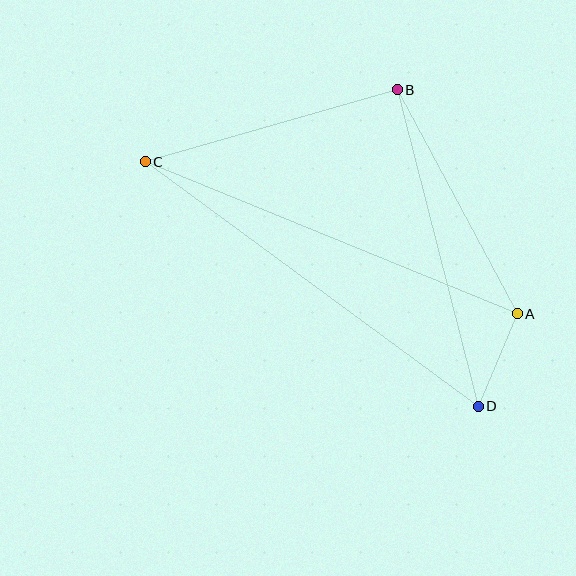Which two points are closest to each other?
Points A and D are closest to each other.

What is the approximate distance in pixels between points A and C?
The distance between A and C is approximately 402 pixels.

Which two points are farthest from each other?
Points C and D are farthest from each other.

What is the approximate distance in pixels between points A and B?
The distance between A and B is approximately 254 pixels.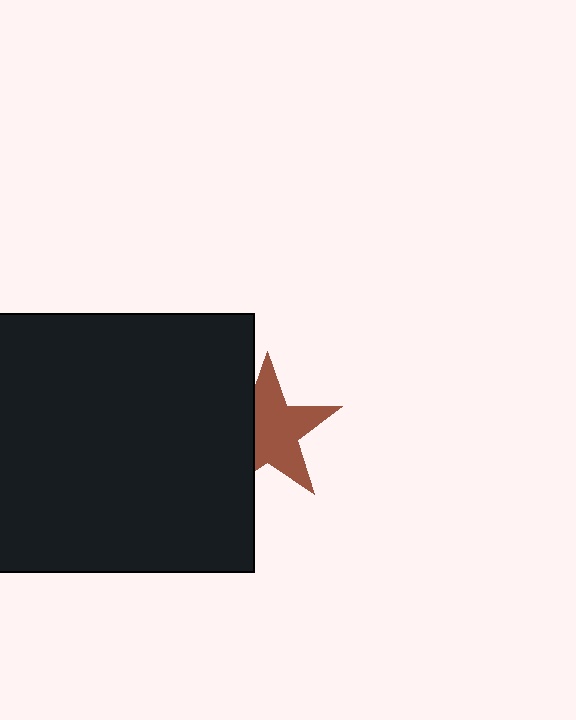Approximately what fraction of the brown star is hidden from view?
Roughly 34% of the brown star is hidden behind the black rectangle.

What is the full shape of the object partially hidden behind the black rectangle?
The partially hidden object is a brown star.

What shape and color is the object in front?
The object in front is a black rectangle.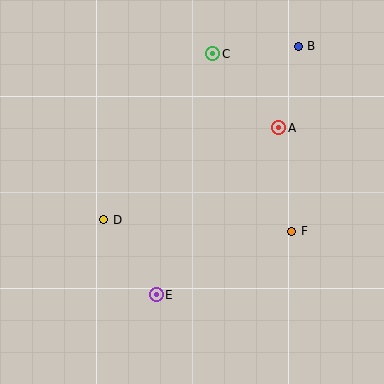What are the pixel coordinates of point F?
Point F is at (292, 231).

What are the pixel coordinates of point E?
Point E is at (156, 295).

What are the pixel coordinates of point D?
Point D is at (104, 220).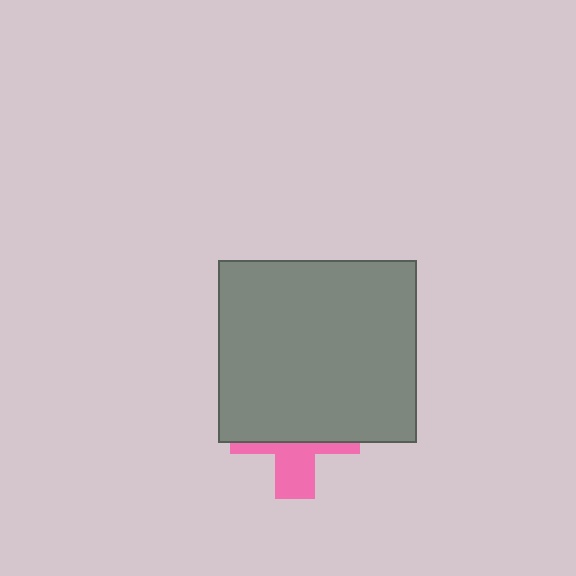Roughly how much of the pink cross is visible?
A small part of it is visible (roughly 36%).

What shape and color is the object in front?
The object in front is a gray rectangle.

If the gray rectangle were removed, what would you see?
You would see the complete pink cross.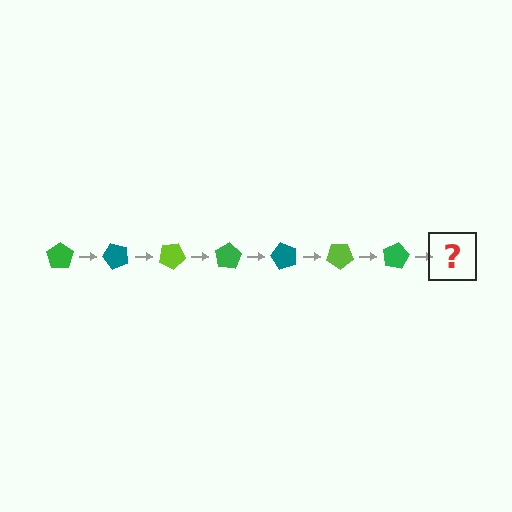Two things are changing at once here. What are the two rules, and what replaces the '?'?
The two rules are that it rotates 50 degrees each step and the color cycles through green, teal, and lime. The '?' should be a teal pentagon, rotated 350 degrees from the start.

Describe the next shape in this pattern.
It should be a teal pentagon, rotated 350 degrees from the start.